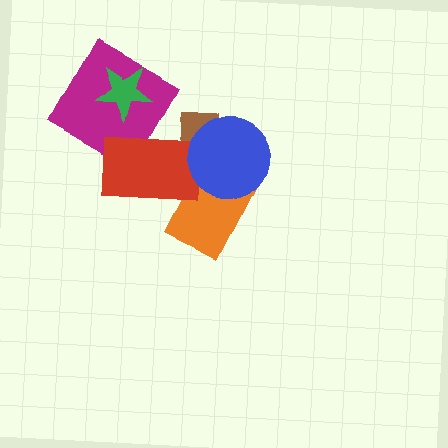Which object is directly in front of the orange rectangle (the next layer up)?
The red rectangle is directly in front of the orange rectangle.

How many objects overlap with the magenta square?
2 objects overlap with the magenta square.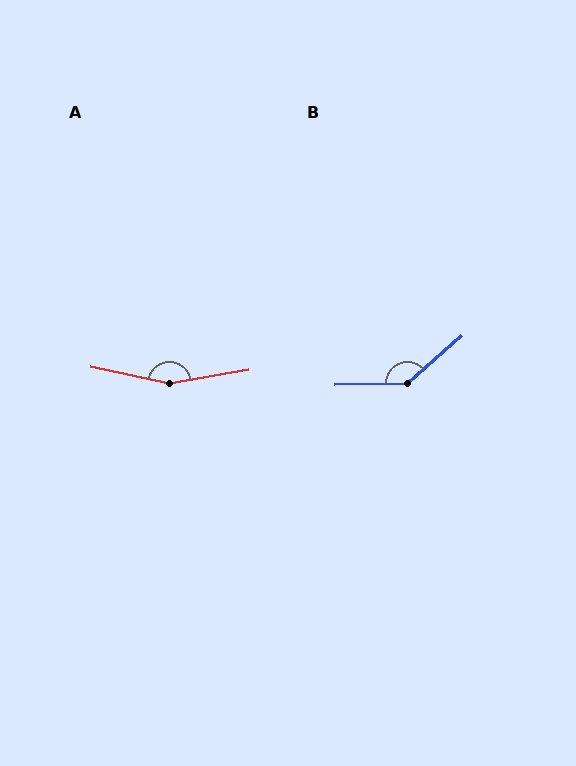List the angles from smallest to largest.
B (140°), A (158°).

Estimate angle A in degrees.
Approximately 158 degrees.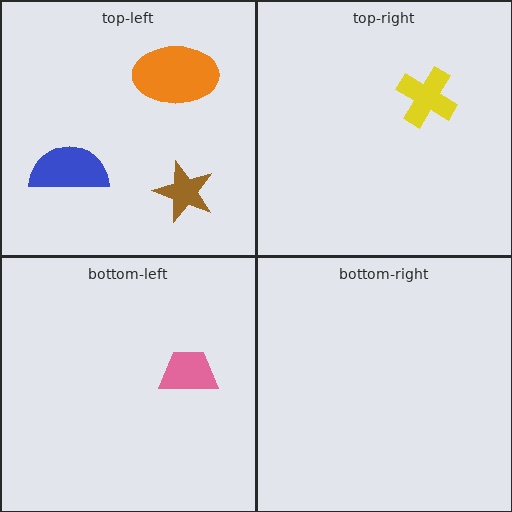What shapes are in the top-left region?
The blue semicircle, the brown star, the orange ellipse.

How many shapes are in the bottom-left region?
1.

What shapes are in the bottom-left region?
The pink trapezoid.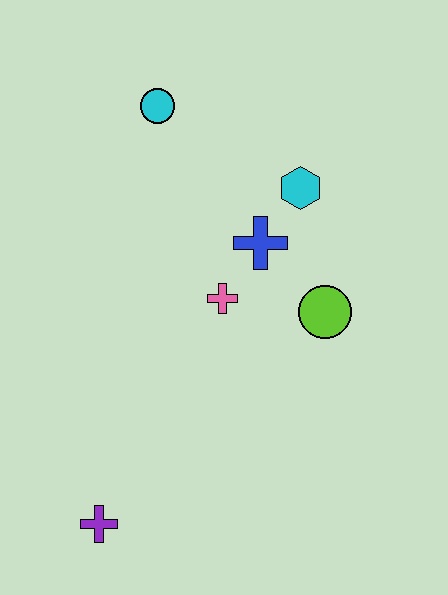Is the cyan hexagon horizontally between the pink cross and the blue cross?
No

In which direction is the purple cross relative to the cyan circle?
The purple cross is below the cyan circle.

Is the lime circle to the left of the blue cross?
No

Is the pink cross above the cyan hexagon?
No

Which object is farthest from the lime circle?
The purple cross is farthest from the lime circle.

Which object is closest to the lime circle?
The blue cross is closest to the lime circle.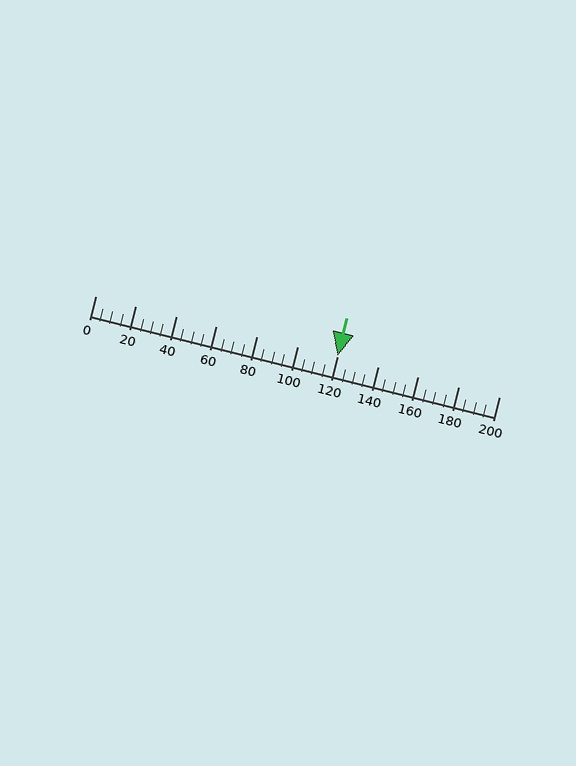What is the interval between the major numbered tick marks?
The major tick marks are spaced 20 units apart.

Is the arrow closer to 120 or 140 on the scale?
The arrow is closer to 120.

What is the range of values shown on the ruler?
The ruler shows values from 0 to 200.